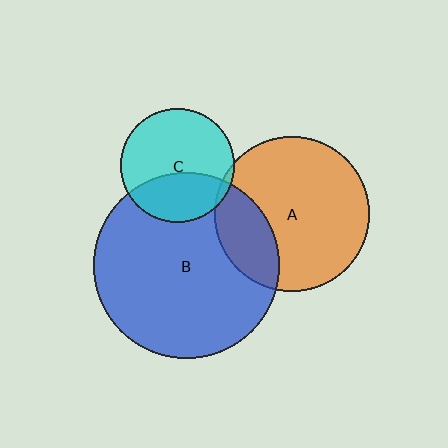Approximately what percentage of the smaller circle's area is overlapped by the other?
Approximately 25%.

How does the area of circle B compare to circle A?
Approximately 1.4 times.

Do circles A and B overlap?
Yes.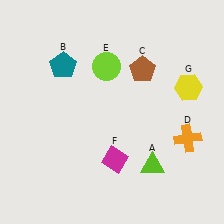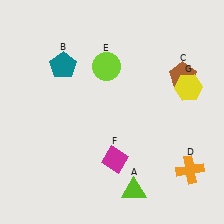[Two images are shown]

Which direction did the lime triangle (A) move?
The lime triangle (A) moved down.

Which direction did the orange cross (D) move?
The orange cross (D) moved down.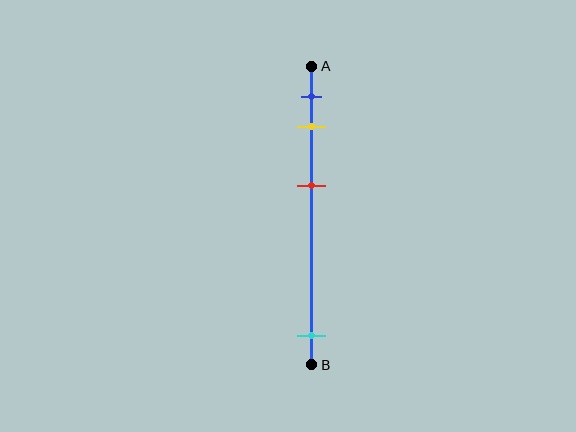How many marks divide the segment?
There are 4 marks dividing the segment.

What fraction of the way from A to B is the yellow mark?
The yellow mark is approximately 20% (0.2) of the way from A to B.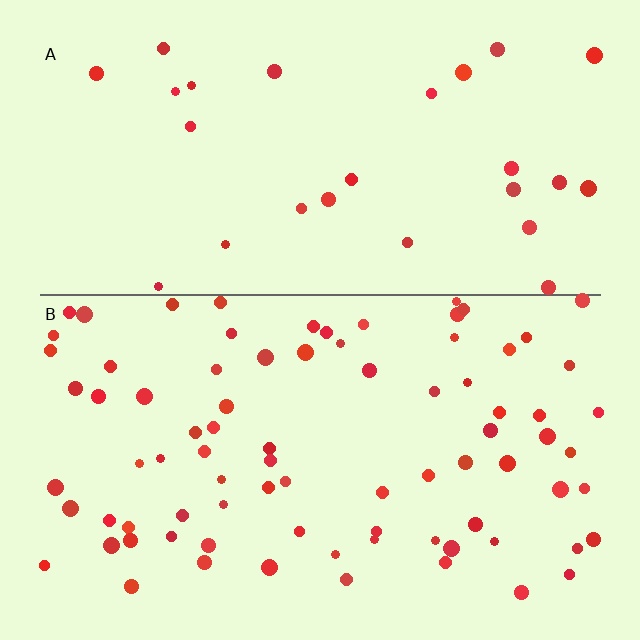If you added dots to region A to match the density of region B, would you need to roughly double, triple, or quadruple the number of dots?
Approximately triple.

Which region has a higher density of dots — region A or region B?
B (the bottom).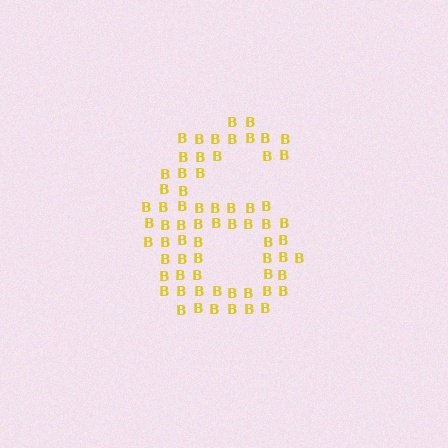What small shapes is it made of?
It is made of small letter B's.